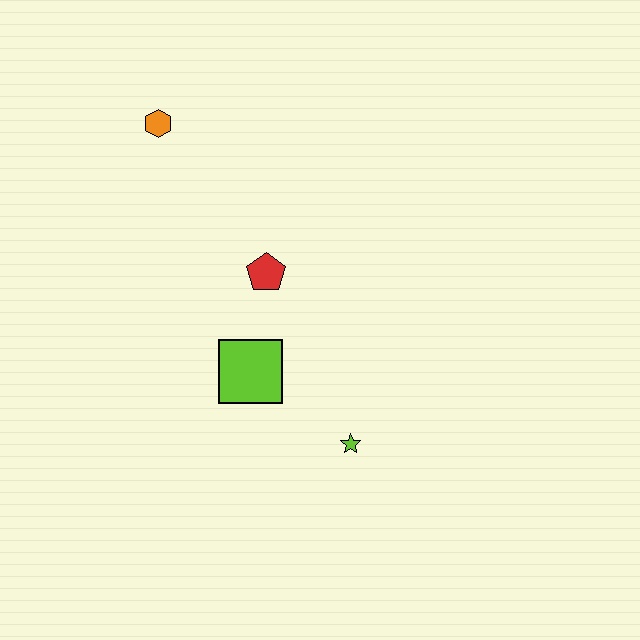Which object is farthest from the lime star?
The orange hexagon is farthest from the lime star.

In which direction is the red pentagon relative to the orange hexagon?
The red pentagon is below the orange hexagon.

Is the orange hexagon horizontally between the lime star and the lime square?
No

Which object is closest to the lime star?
The lime square is closest to the lime star.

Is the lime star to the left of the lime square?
No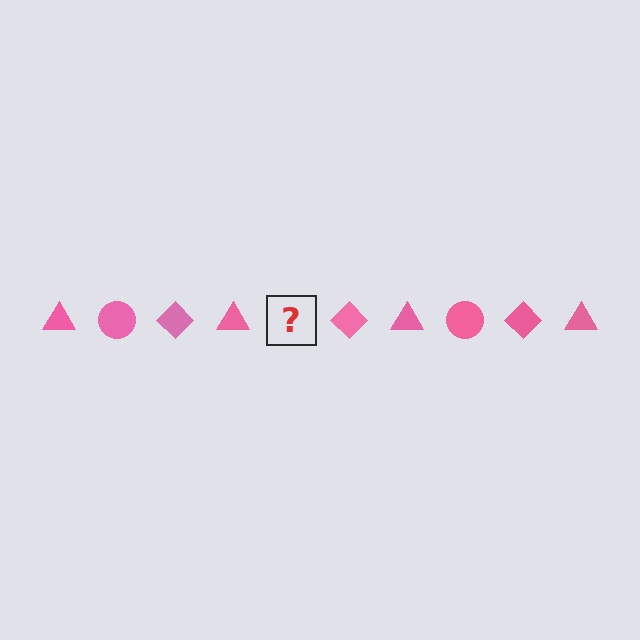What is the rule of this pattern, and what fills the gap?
The rule is that the pattern cycles through triangle, circle, diamond shapes in pink. The gap should be filled with a pink circle.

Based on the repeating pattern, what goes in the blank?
The blank should be a pink circle.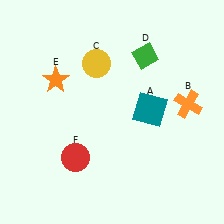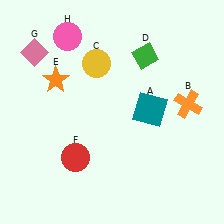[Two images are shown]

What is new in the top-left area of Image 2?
A pink diamond (G) was added in the top-left area of Image 2.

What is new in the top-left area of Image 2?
A pink circle (H) was added in the top-left area of Image 2.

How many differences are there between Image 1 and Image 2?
There are 2 differences between the two images.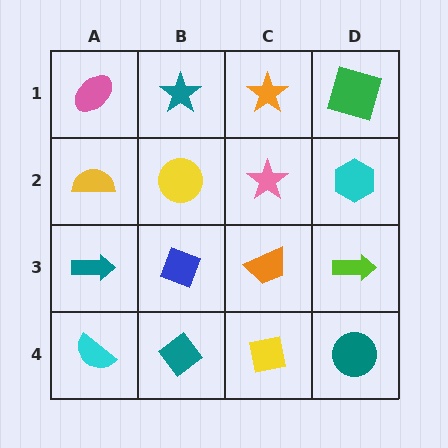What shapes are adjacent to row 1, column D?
A cyan hexagon (row 2, column D), an orange star (row 1, column C).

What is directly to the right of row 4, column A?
A teal diamond.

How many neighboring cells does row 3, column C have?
4.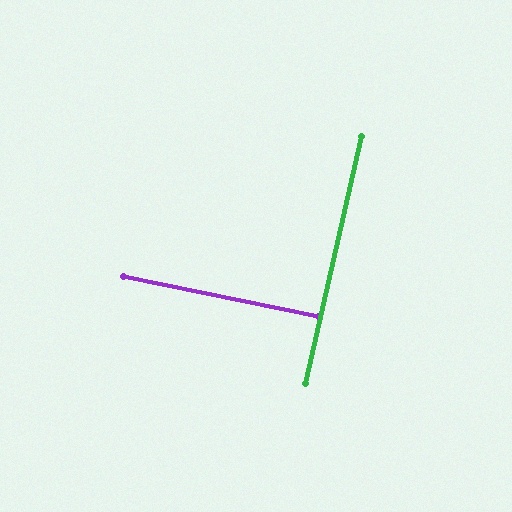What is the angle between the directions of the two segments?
Approximately 89 degrees.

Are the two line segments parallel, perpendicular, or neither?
Perpendicular — they meet at approximately 89°.